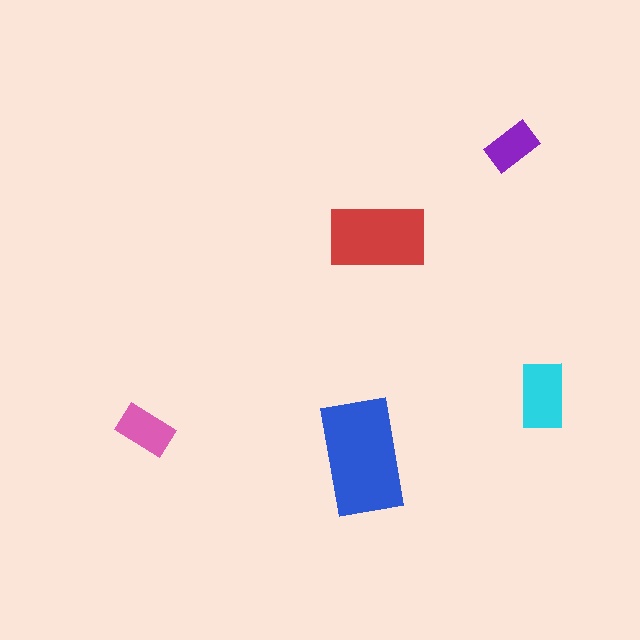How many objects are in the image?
There are 5 objects in the image.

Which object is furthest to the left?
The pink rectangle is leftmost.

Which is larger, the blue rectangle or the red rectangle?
The blue one.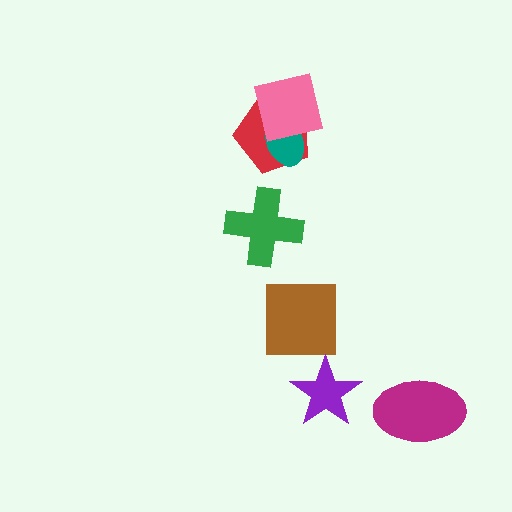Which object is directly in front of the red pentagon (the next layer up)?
The teal ellipse is directly in front of the red pentagon.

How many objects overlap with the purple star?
0 objects overlap with the purple star.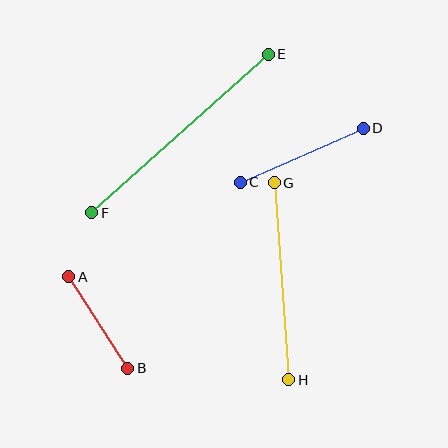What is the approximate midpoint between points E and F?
The midpoint is at approximately (180, 133) pixels.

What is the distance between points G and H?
The distance is approximately 197 pixels.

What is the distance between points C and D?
The distance is approximately 134 pixels.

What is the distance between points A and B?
The distance is approximately 109 pixels.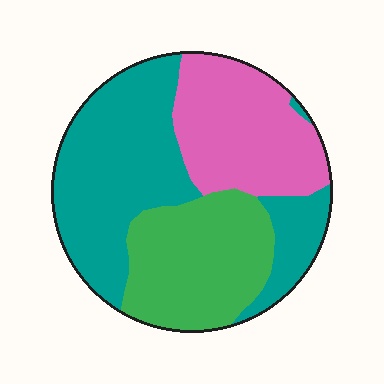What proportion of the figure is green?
Green takes up between a sixth and a third of the figure.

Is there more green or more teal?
Teal.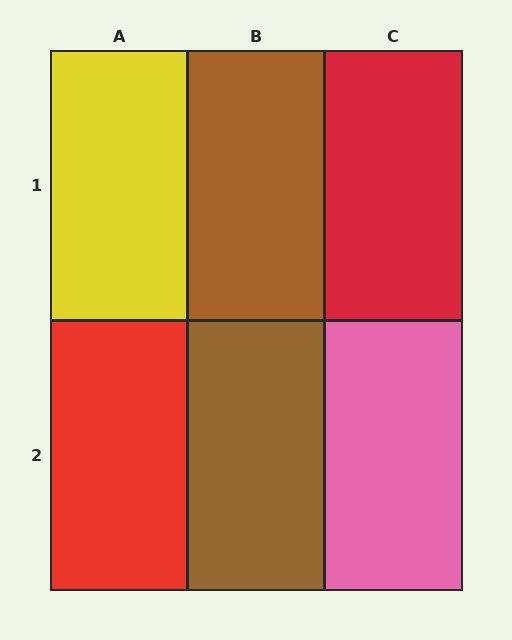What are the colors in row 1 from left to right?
Yellow, brown, red.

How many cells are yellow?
1 cell is yellow.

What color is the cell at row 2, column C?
Pink.